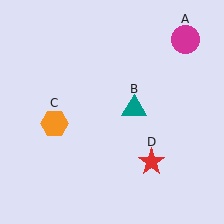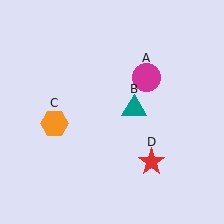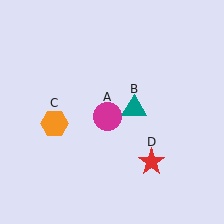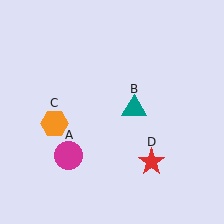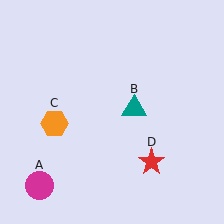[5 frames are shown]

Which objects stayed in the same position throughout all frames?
Teal triangle (object B) and orange hexagon (object C) and red star (object D) remained stationary.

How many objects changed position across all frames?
1 object changed position: magenta circle (object A).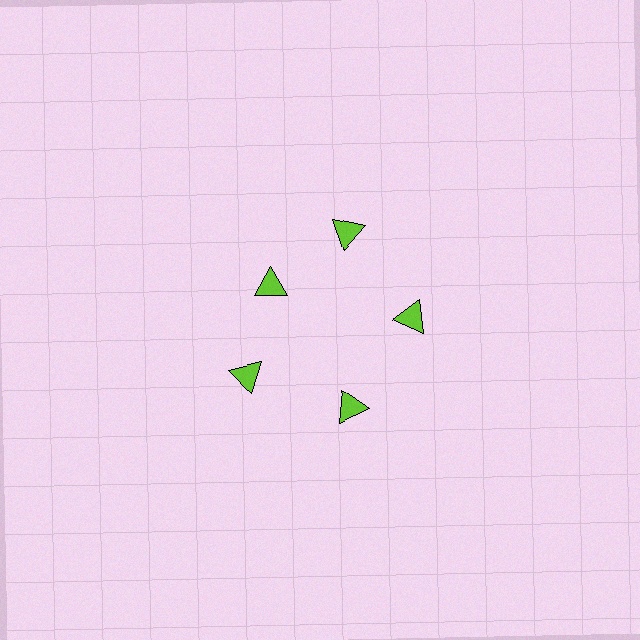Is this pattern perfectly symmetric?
No. The 5 lime triangles are arranged in a ring, but one element near the 10 o'clock position is pulled inward toward the center, breaking the 5-fold rotational symmetry.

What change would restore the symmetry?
The symmetry would be restored by moving it outward, back onto the ring so that all 5 triangles sit at equal angles and equal distance from the center.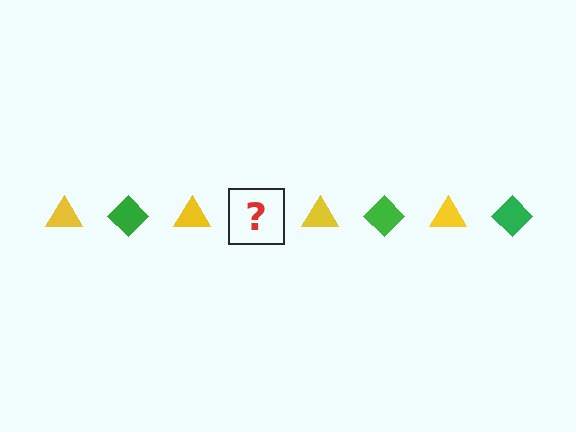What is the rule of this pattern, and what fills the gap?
The rule is that the pattern alternates between yellow triangle and green diamond. The gap should be filled with a green diamond.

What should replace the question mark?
The question mark should be replaced with a green diamond.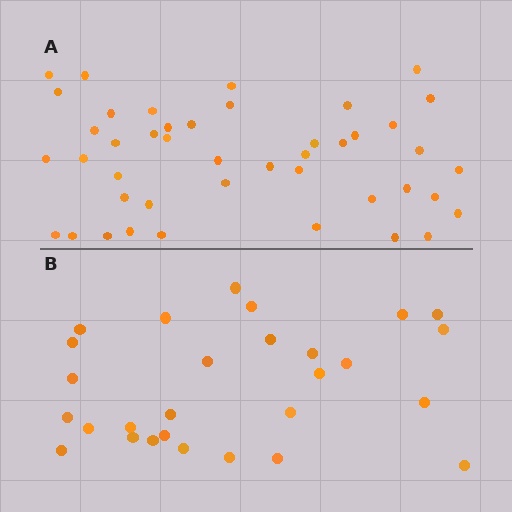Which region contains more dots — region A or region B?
Region A (the top region) has more dots.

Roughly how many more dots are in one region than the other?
Region A has approximately 15 more dots than region B.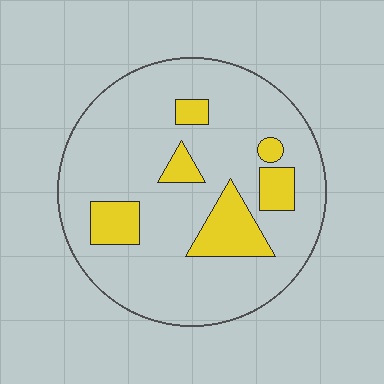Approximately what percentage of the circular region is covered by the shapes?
Approximately 15%.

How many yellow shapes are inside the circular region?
6.